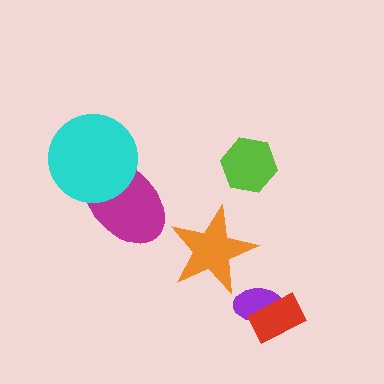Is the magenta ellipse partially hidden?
Yes, it is partially covered by another shape.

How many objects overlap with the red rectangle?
1 object overlaps with the red rectangle.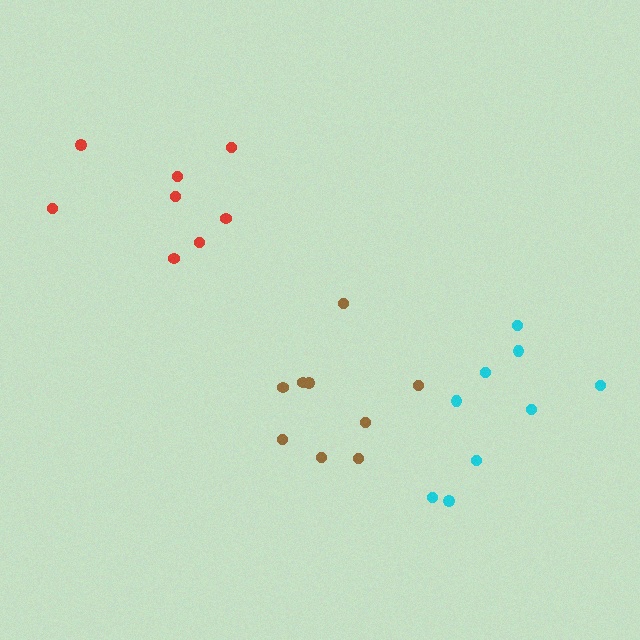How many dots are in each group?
Group 1: 8 dots, Group 2: 9 dots, Group 3: 9 dots (26 total).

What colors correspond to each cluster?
The clusters are colored: red, brown, cyan.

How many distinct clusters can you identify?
There are 3 distinct clusters.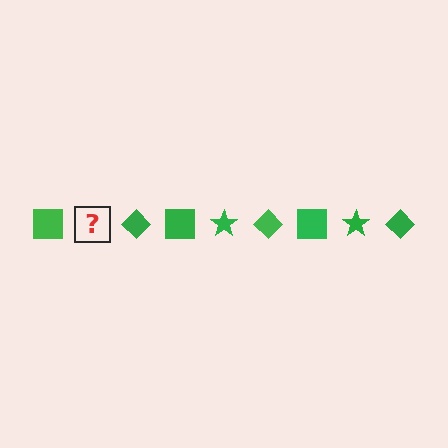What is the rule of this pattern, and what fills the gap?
The rule is that the pattern cycles through square, star, diamond shapes in green. The gap should be filled with a green star.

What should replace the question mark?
The question mark should be replaced with a green star.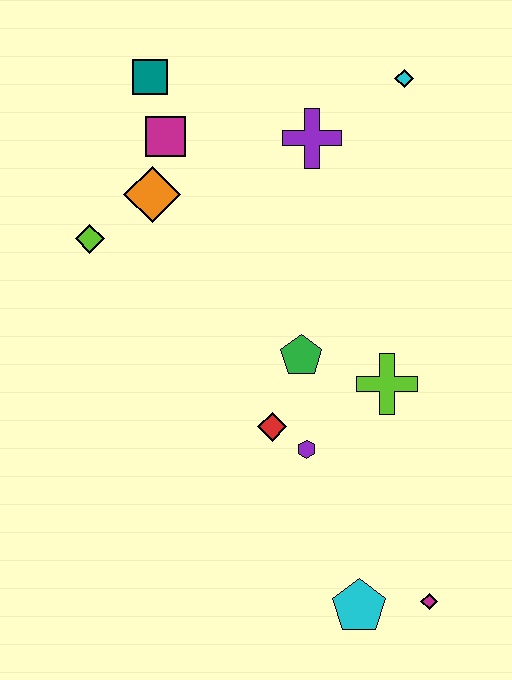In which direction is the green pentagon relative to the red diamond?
The green pentagon is above the red diamond.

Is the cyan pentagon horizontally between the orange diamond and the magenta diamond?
Yes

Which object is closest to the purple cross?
The cyan diamond is closest to the purple cross.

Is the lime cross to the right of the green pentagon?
Yes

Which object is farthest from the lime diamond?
The magenta diamond is farthest from the lime diamond.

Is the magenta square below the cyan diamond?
Yes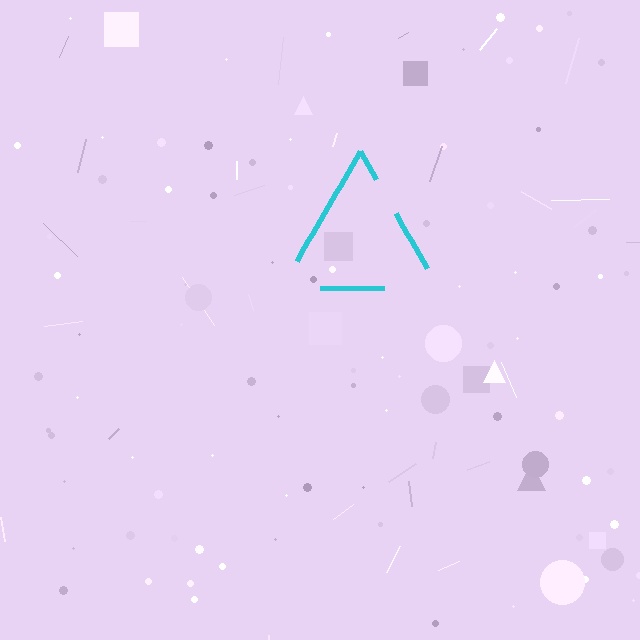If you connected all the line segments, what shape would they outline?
They would outline a triangle.